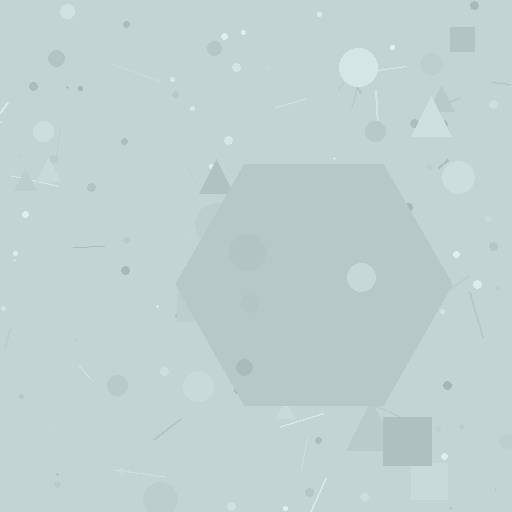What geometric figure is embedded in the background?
A hexagon is embedded in the background.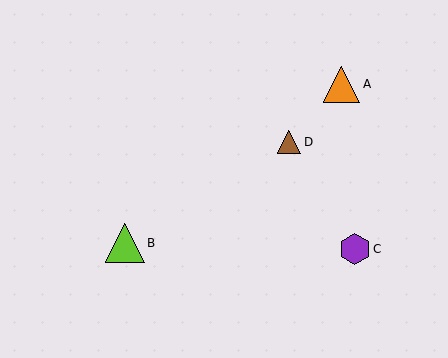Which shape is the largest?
The lime triangle (labeled B) is the largest.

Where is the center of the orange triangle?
The center of the orange triangle is at (342, 84).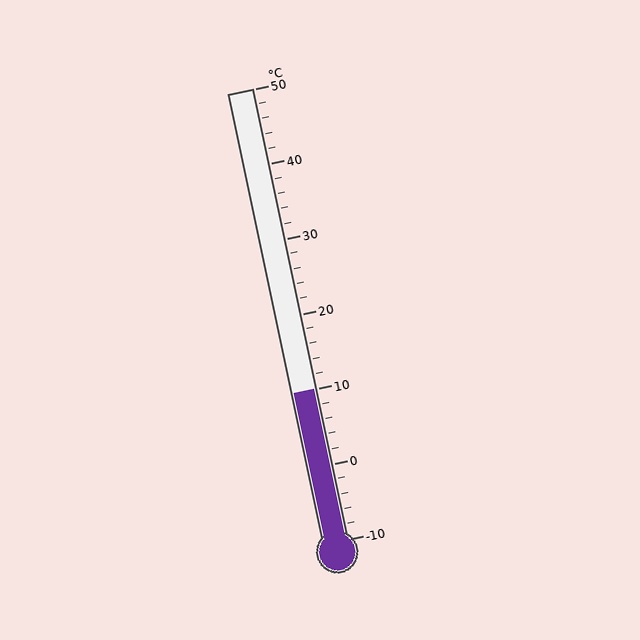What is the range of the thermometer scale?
The thermometer scale ranges from -10°C to 50°C.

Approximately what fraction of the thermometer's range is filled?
The thermometer is filled to approximately 35% of its range.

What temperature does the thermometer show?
The thermometer shows approximately 10°C.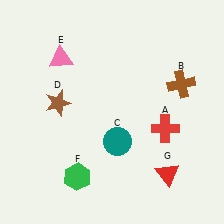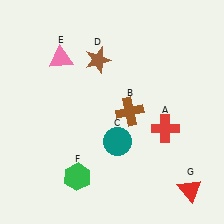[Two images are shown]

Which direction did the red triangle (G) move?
The red triangle (G) moved right.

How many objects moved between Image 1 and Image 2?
3 objects moved between the two images.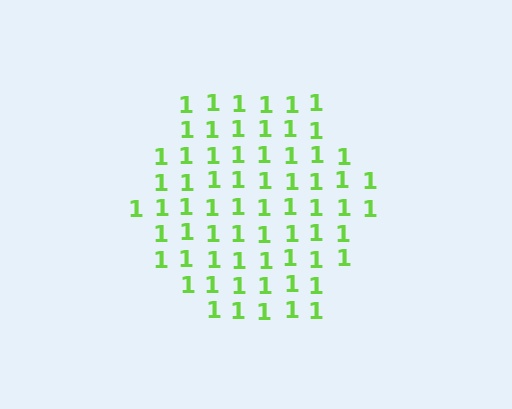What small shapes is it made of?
It is made of small digit 1's.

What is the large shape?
The large shape is a hexagon.